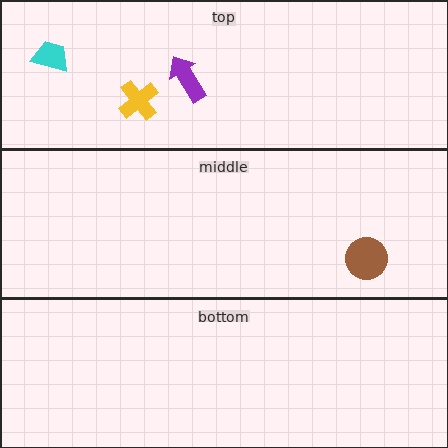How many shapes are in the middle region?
1.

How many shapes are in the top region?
3.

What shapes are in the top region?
The purple arrow, the cyan trapezoid, the yellow cross.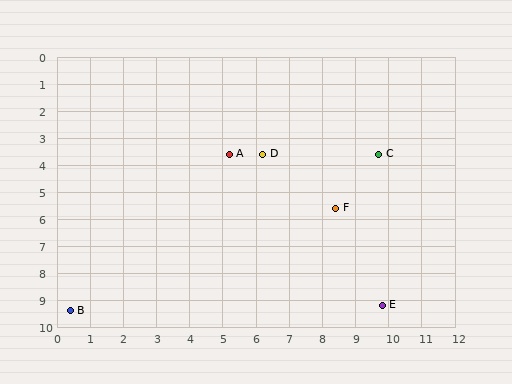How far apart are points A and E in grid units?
Points A and E are about 7.2 grid units apart.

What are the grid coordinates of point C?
Point C is at approximately (9.7, 3.6).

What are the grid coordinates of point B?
Point B is at approximately (0.4, 9.4).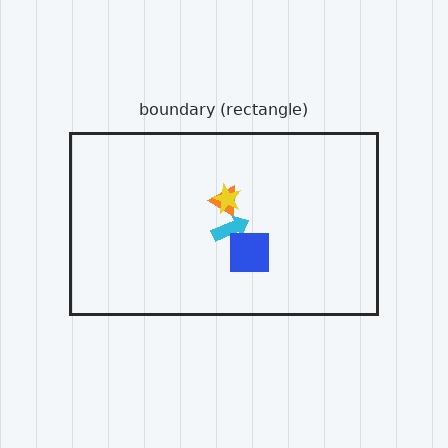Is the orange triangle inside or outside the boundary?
Inside.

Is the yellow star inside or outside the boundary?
Inside.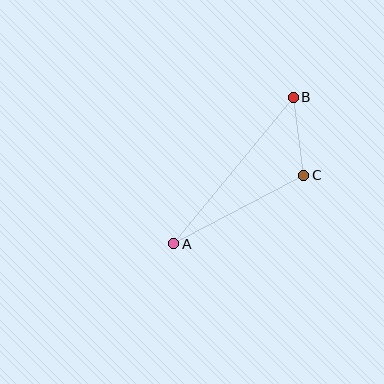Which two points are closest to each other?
Points B and C are closest to each other.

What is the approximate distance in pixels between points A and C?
The distance between A and C is approximately 147 pixels.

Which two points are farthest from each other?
Points A and B are farthest from each other.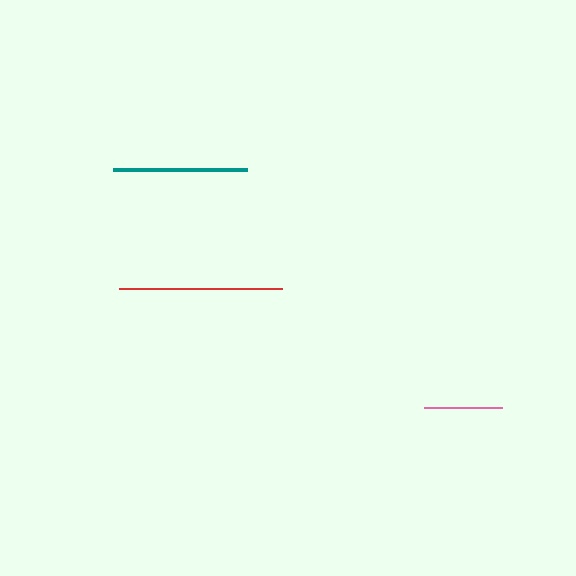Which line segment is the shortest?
The pink line is the shortest at approximately 77 pixels.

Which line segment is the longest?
The red line is the longest at approximately 163 pixels.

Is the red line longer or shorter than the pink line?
The red line is longer than the pink line.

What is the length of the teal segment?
The teal segment is approximately 134 pixels long.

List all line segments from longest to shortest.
From longest to shortest: red, teal, pink.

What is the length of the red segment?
The red segment is approximately 163 pixels long.